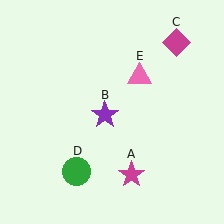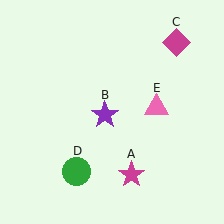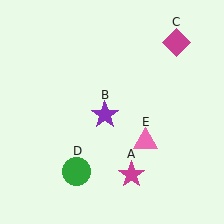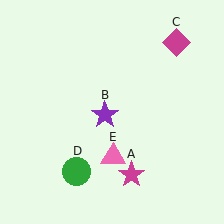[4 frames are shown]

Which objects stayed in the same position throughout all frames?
Magenta star (object A) and purple star (object B) and magenta diamond (object C) and green circle (object D) remained stationary.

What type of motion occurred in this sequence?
The pink triangle (object E) rotated clockwise around the center of the scene.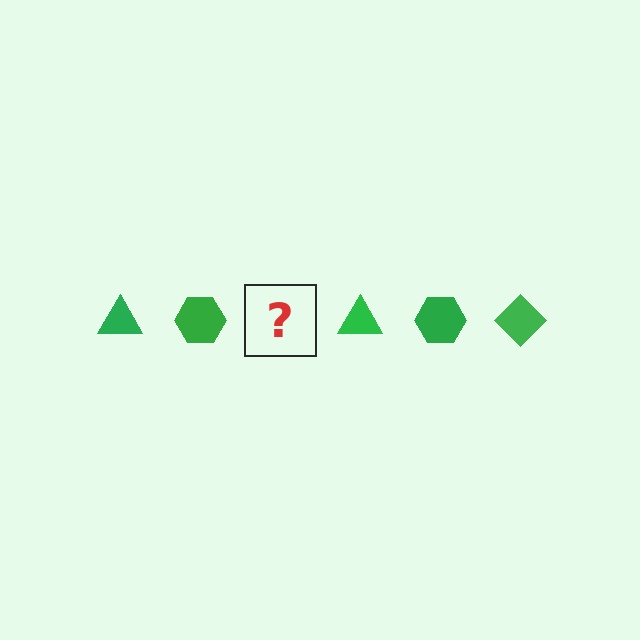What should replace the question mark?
The question mark should be replaced with a green diamond.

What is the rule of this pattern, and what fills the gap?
The rule is that the pattern cycles through triangle, hexagon, diamond shapes in green. The gap should be filled with a green diamond.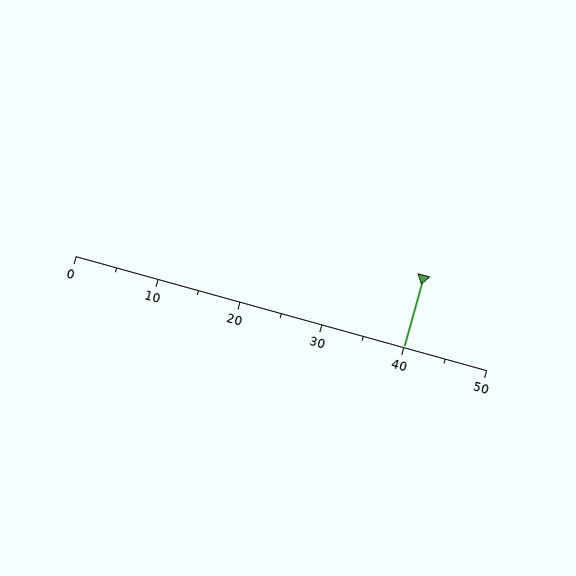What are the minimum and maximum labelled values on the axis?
The axis runs from 0 to 50.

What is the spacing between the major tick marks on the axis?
The major ticks are spaced 10 apart.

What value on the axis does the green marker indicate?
The marker indicates approximately 40.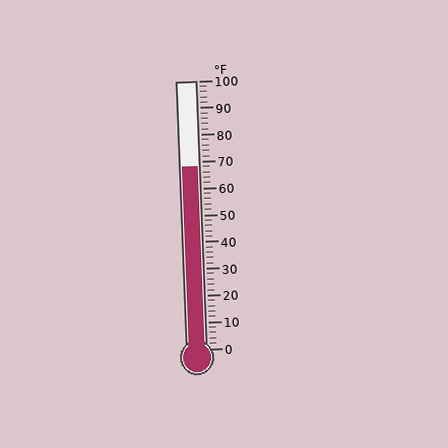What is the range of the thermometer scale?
The thermometer scale ranges from 0°F to 100°F.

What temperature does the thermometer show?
The thermometer shows approximately 68°F.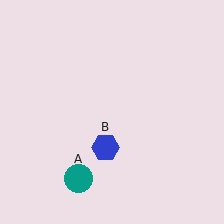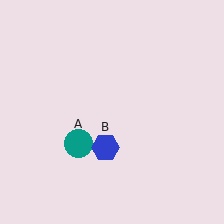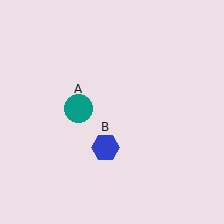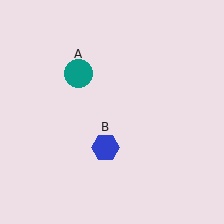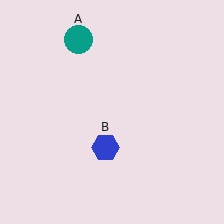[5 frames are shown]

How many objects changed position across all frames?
1 object changed position: teal circle (object A).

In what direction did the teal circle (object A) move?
The teal circle (object A) moved up.